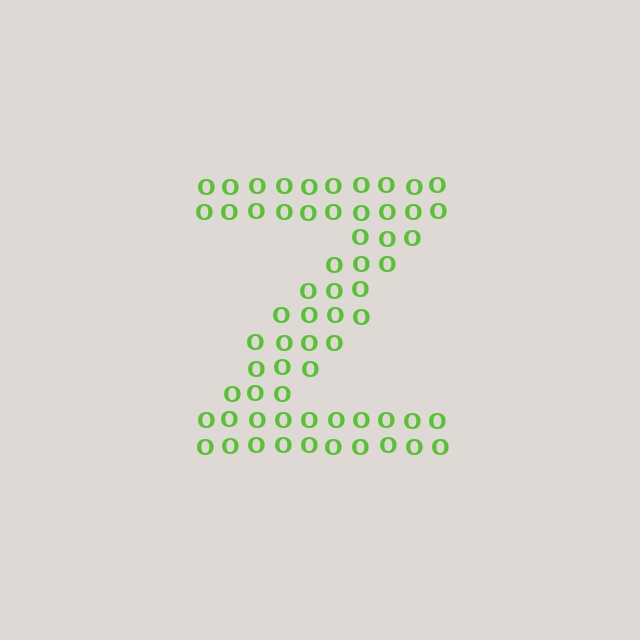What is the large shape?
The large shape is the letter Z.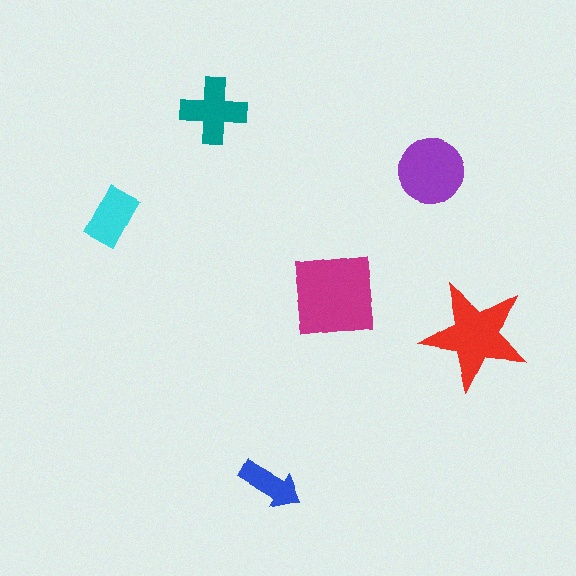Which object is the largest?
The magenta square.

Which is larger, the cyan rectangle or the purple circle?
The purple circle.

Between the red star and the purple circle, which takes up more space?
The red star.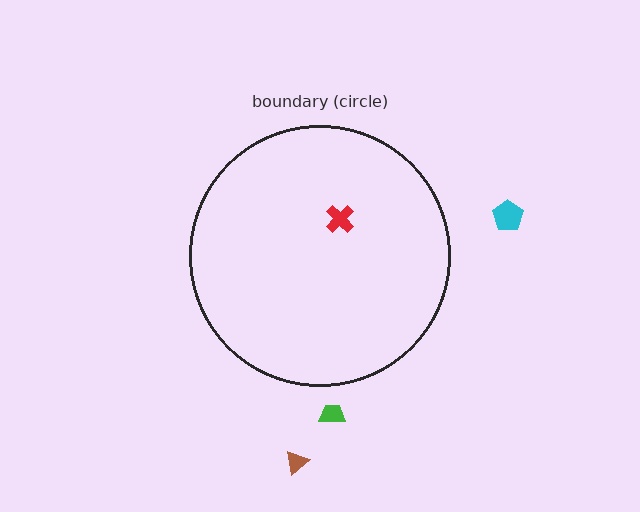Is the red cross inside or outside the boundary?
Inside.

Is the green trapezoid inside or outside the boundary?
Outside.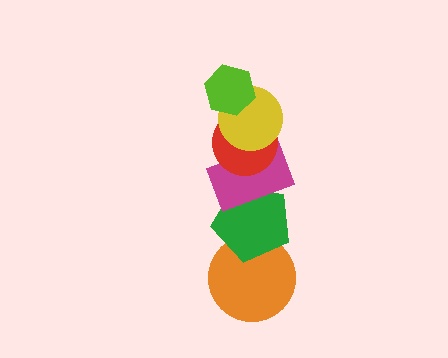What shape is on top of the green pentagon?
The magenta rectangle is on top of the green pentagon.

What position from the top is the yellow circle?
The yellow circle is 2nd from the top.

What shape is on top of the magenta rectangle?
The red circle is on top of the magenta rectangle.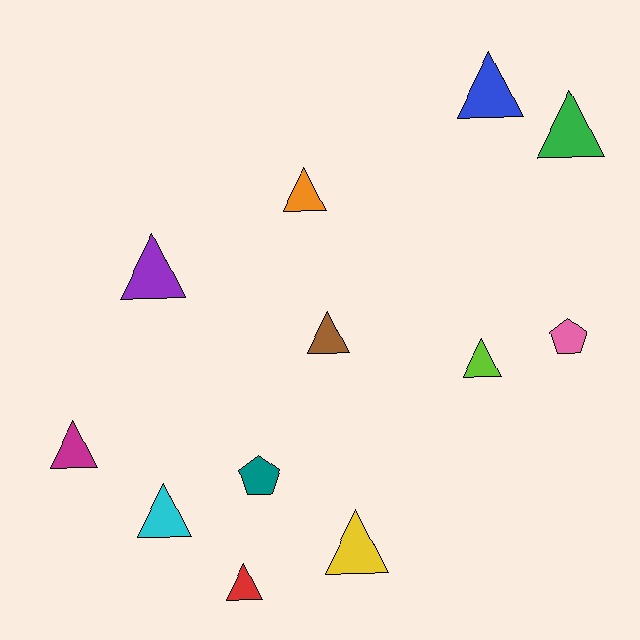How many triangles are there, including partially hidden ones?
There are 10 triangles.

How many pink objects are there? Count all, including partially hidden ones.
There is 1 pink object.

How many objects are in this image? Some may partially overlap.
There are 12 objects.